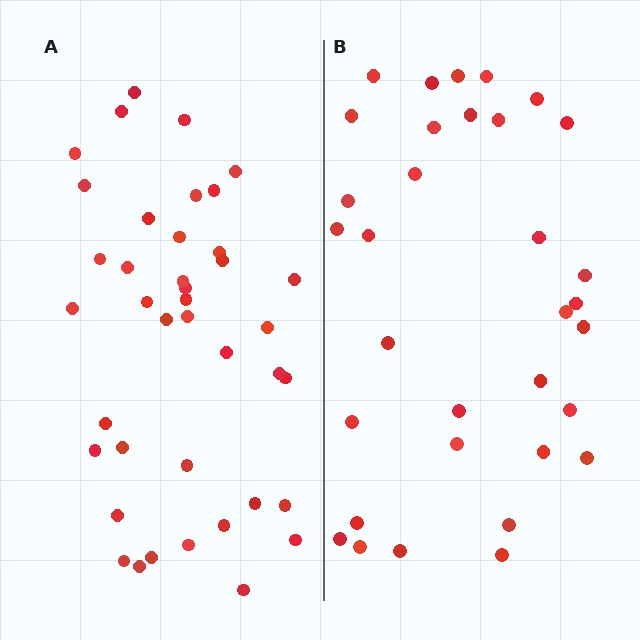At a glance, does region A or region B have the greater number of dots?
Region A (the left region) has more dots.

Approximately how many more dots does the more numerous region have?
Region A has roughly 8 or so more dots than region B.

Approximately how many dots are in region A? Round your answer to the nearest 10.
About 40 dots.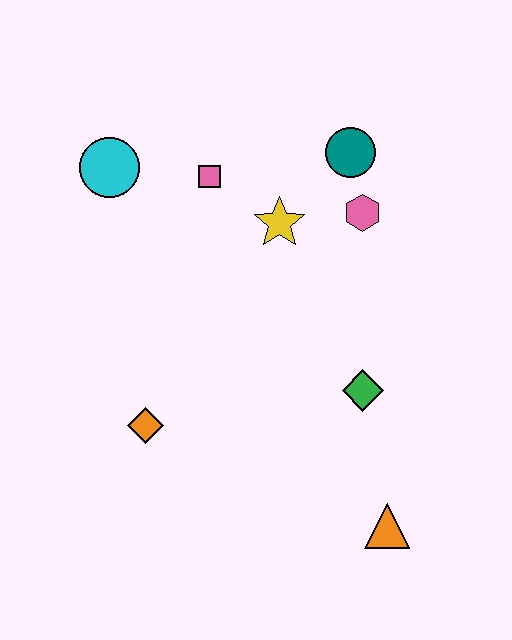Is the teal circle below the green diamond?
No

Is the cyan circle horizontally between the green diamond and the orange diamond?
No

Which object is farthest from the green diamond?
The cyan circle is farthest from the green diamond.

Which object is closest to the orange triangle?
The green diamond is closest to the orange triangle.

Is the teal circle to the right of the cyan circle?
Yes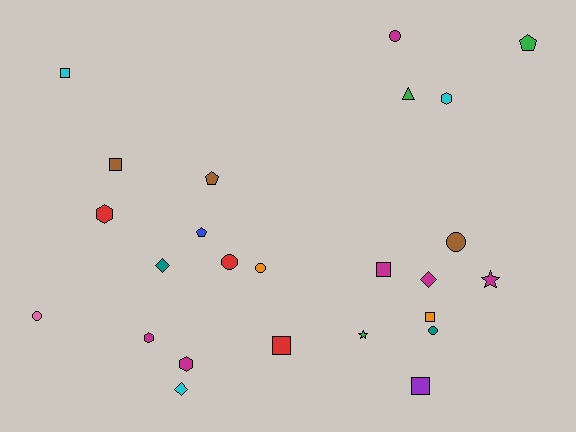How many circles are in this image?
There are 6 circles.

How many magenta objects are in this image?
There are 6 magenta objects.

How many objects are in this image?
There are 25 objects.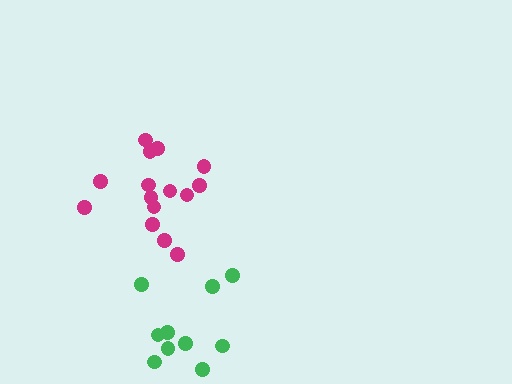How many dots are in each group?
Group 1: 15 dots, Group 2: 10 dots (25 total).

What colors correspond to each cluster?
The clusters are colored: magenta, green.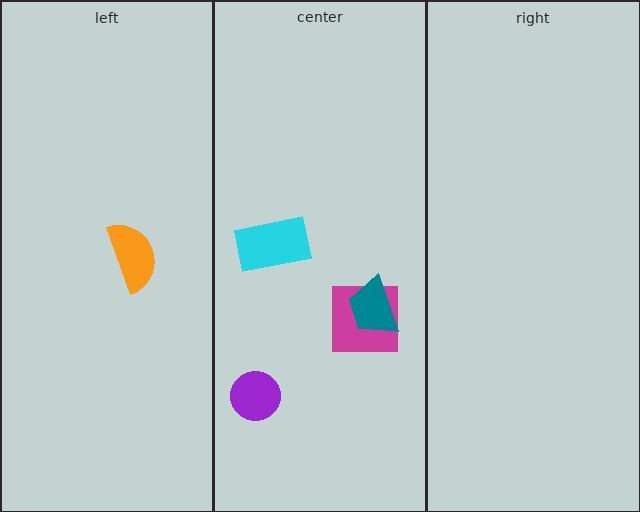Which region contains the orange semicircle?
The left region.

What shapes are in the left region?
The orange semicircle.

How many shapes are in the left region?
1.